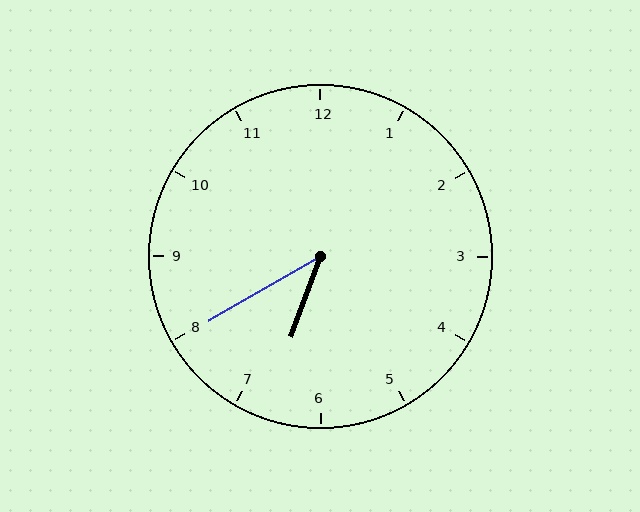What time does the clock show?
6:40.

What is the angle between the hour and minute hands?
Approximately 40 degrees.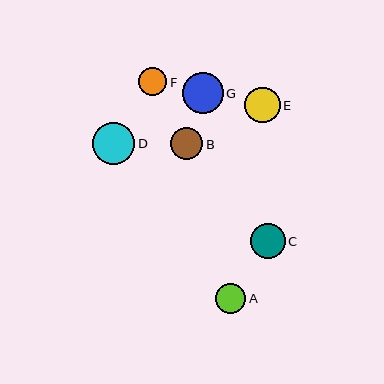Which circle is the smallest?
Circle F is the smallest with a size of approximately 28 pixels.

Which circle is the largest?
Circle D is the largest with a size of approximately 42 pixels.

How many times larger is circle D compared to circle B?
Circle D is approximately 1.3 times the size of circle B.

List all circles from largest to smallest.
From largest to smallest: D, G, E, C, B, A, F.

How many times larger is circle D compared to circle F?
Circle D is approximately 1.5 times the size of circle F.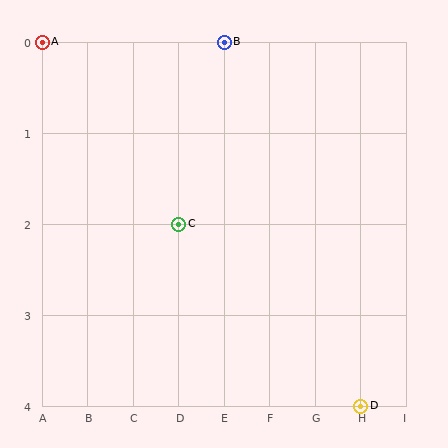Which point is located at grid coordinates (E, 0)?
Point B is at (E, 0).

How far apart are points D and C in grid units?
Points D and C are 4 columns and 2 rows apart (about 4.5 grid units diagonally).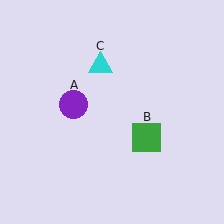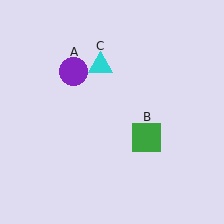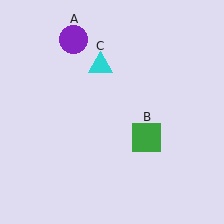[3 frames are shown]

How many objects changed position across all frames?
1 object changed position: purple circle (object A).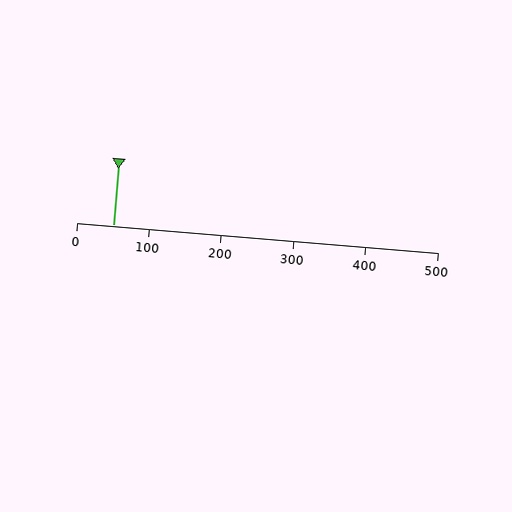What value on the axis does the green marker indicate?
The marker indicates approximately 50.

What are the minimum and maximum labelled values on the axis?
The axis runs from 0 to 500.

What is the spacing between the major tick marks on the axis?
The major ticks are spaced 100 apart.